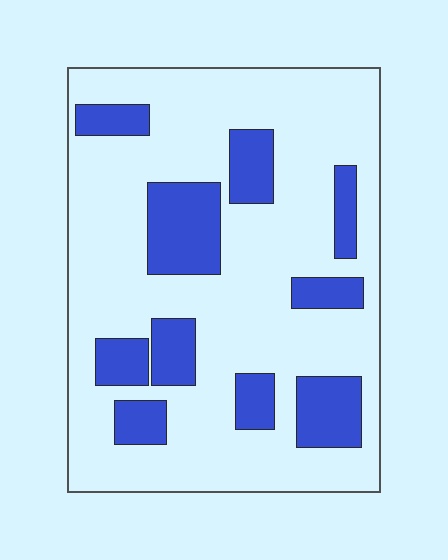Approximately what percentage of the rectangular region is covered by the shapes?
Approximately 25%.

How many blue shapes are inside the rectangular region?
10.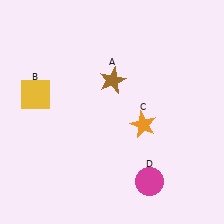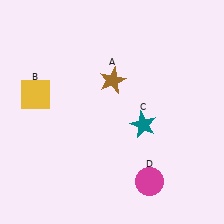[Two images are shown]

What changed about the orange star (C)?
In Image 1, C is orange. In Image 2, it changed to teal.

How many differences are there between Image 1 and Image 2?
There is 1 difference between the two images.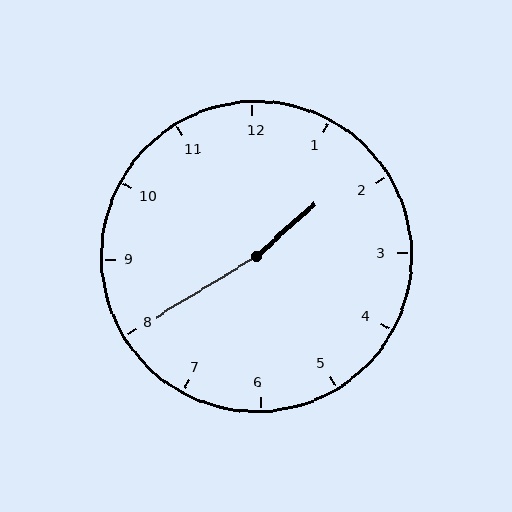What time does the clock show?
1:40.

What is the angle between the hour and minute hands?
Approximately 170 degrees.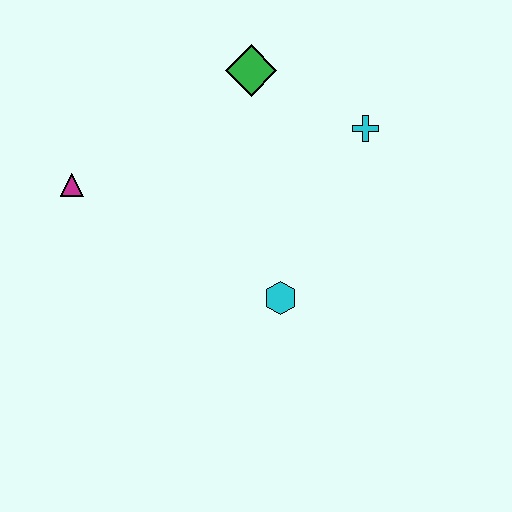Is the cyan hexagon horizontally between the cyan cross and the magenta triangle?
Yes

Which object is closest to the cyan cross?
The green diamond is closest to the cyan cross.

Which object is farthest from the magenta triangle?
The cyan cross is farthest from the magenta triangle.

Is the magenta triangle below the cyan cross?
Yes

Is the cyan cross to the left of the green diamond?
No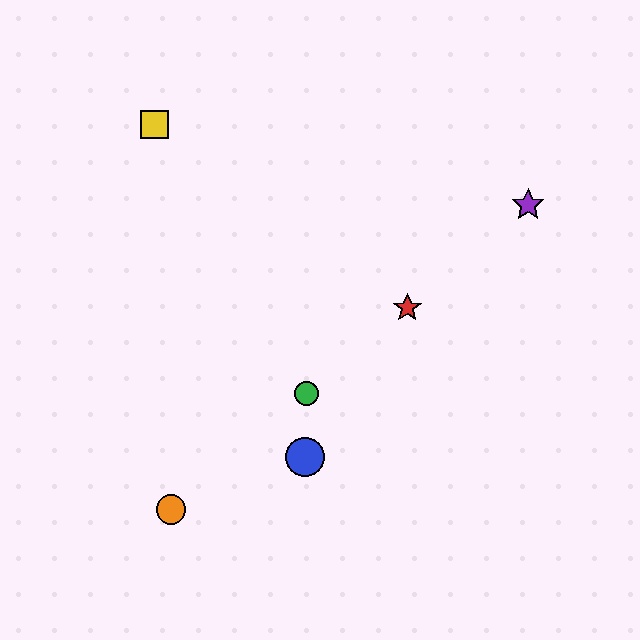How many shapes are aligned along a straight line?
4 shapes (the red star, the green circle, the purple star, the orange circle) are aligned along a straight line.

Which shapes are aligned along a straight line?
The red star, the green circle, the purple star, the orange circle are aligned along a straight line.